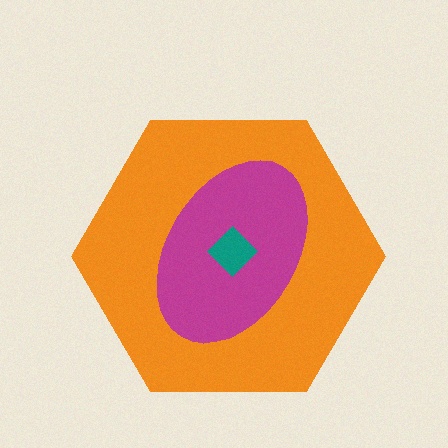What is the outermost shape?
The orange hexagon.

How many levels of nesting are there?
3.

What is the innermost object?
The teal diamond.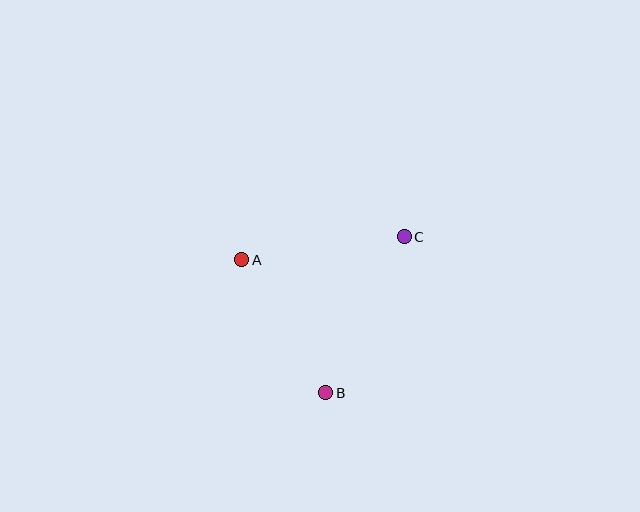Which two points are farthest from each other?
Points B and C are farthest from each other.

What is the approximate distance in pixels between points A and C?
The distance between A and C is approximately 164 pixels.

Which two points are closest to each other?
Points A and B are closest to each other.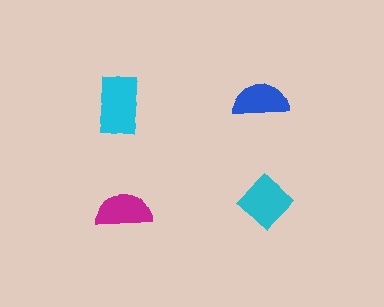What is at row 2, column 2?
A cyan diamond.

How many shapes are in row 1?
2 shapes.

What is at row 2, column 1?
A magenta semicircle.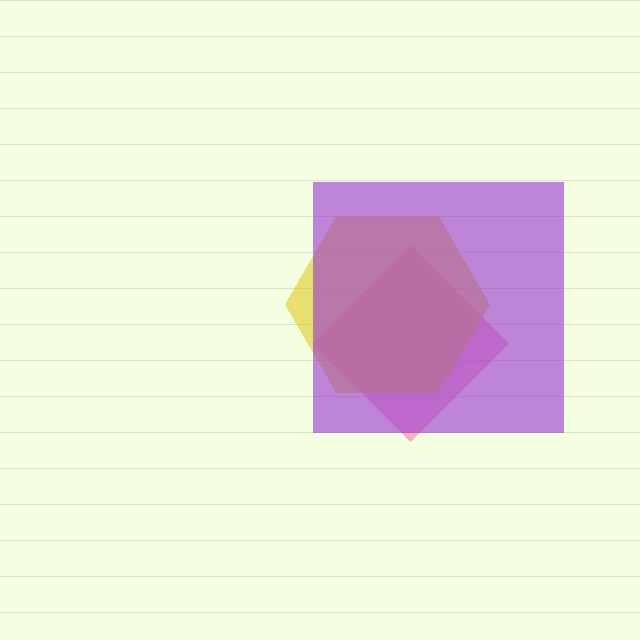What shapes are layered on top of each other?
The layered shapes are: a pink diamond, a yellow hexagon, a purple square.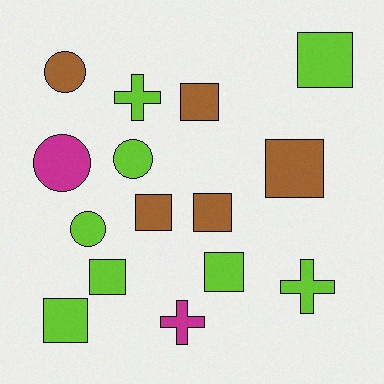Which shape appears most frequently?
Square, with 8 objects.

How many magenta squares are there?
There are no magenta squares.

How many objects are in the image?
There are 15 objects.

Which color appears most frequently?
Lime, with 8 objects.